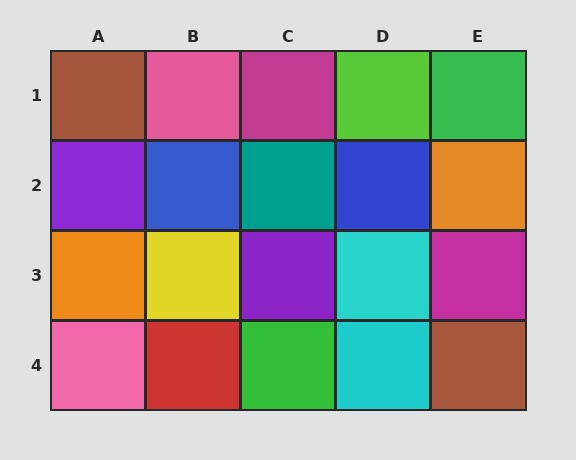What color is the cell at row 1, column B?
Pink.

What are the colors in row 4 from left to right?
Pink, red, green, cyan, brown.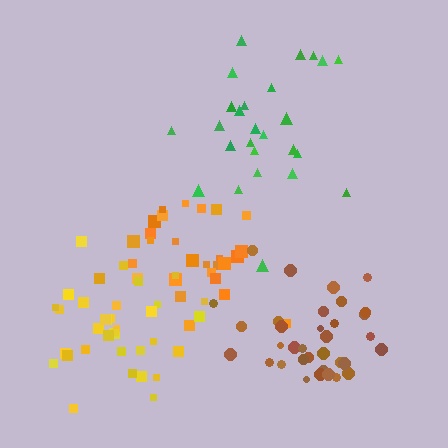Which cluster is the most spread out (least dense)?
Green.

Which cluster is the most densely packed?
Brown.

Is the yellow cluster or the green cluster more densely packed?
Yellow.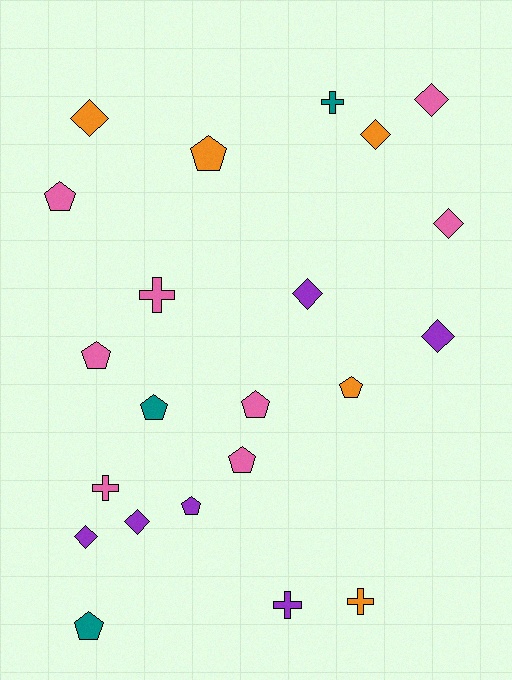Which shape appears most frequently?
Pentagon, with 9 objects.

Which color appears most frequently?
Pink, with 8 objects.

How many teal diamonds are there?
There are no teal diamonds.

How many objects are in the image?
There are 22 objects.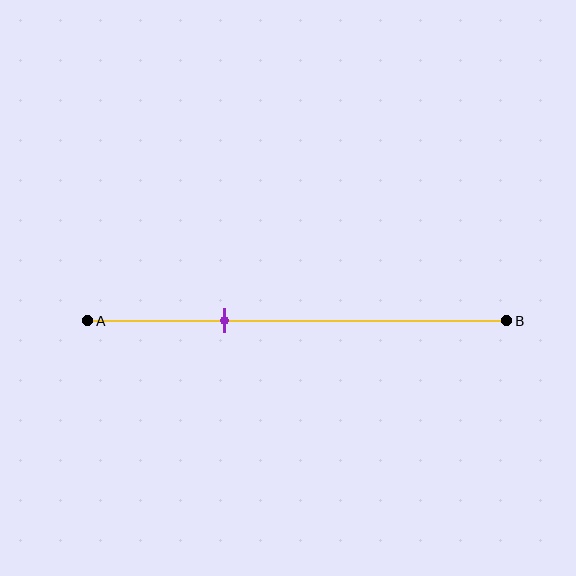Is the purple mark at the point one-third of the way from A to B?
Yes, the mark is approximately at the one-third point.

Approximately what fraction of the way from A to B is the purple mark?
The purple mark is approximately 35% of the way from A to B.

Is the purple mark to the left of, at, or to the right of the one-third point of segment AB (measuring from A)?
The purple mark is approximately at the one-third point of segment AB.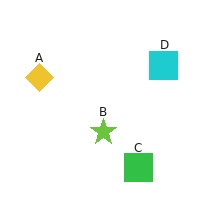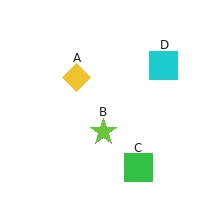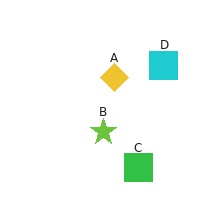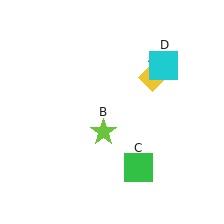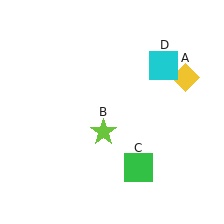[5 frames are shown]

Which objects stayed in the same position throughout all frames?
Lime star (object B) and green square (object C) and cyan square (object D) remained stationary.